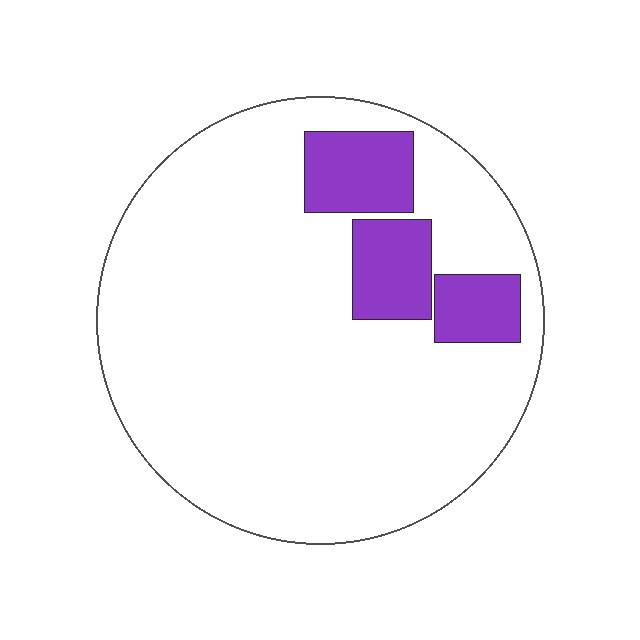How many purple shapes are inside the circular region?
3.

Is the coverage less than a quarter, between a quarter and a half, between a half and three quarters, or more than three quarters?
Less than a quarter.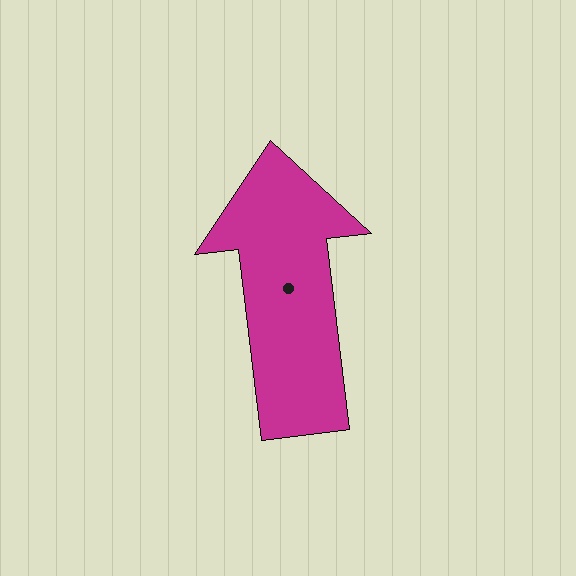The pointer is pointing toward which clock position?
Roughly 12 o'clock.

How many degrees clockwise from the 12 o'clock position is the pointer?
Approximately 353 degrees.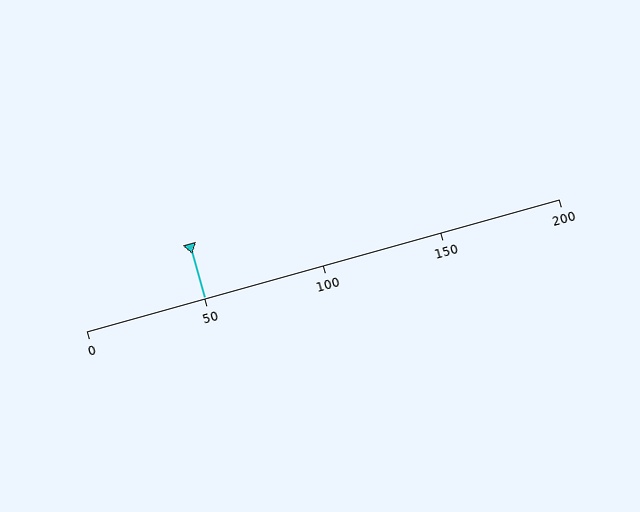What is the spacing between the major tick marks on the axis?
The major ticks are spaced 50 apart.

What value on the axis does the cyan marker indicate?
The marker indicates approximately 50.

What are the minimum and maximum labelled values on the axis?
The axis runs from 0 to 200.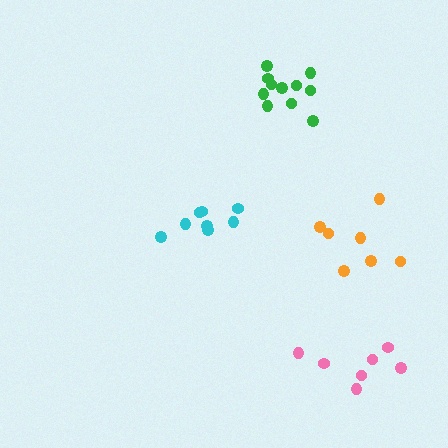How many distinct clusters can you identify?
There are 4 distinct clusters.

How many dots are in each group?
Group 1: 11 dots, Group 2: 7 dots, Group 3: 7 dots, Group 4: 8 dots (33 total).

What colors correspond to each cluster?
The clusters are colored: green, pink, orange, cyan.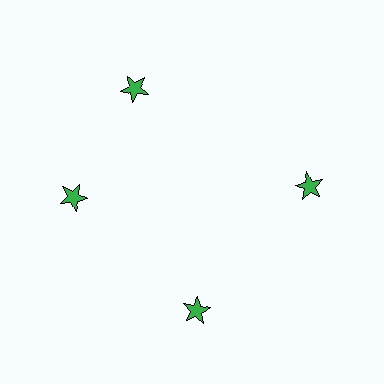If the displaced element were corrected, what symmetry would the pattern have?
It would have 4-fold rotational symmetry — the pattern would map onto itself every 90 degrees.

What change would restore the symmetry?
The symmetry would be restored by rotating it back into even spacing with its neighbors so that all 4 stars sit at equal angles and equal distance from the center.